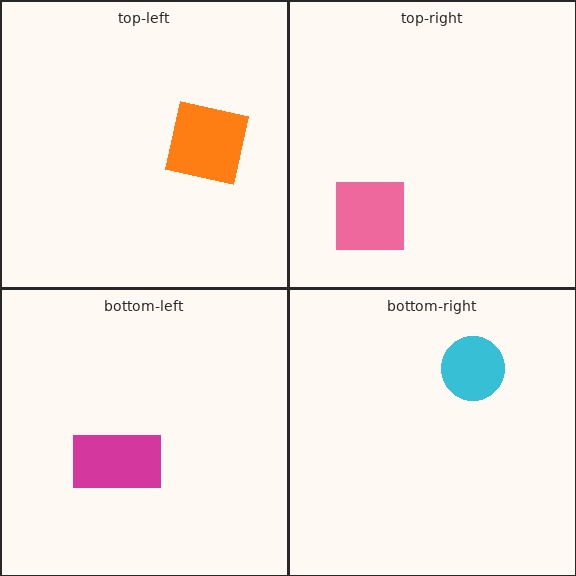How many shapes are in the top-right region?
1.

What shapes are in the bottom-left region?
The magenta rectangle.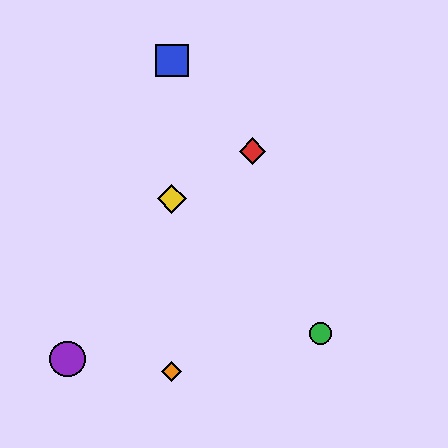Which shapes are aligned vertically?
The blue square, the yellow diamond, the orange diamond are aligned vertically.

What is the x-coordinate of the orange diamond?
The orange diamond is at x≈172.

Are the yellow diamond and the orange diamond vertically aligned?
Yes, both are at x≈172.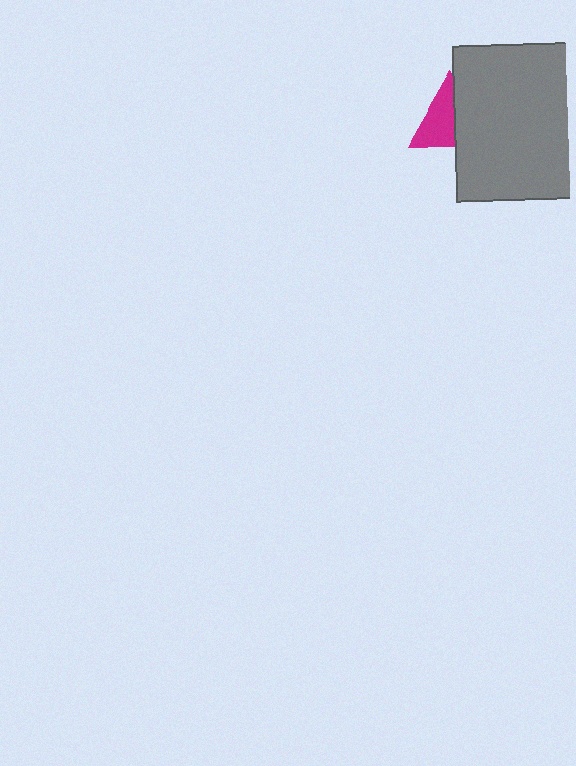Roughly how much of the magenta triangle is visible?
About half of it is visible (roughly 54%).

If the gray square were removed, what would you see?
You would see the complete magenta triangle.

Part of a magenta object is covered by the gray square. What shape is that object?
It is a triangle.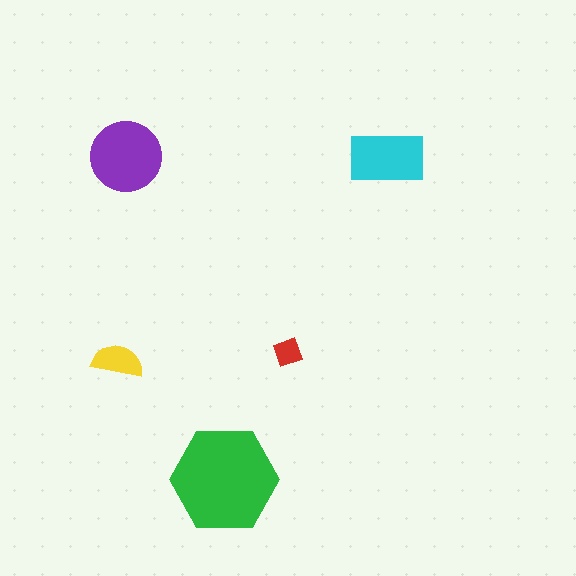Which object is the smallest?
The red diamond.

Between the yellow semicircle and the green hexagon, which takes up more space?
The green hexagon.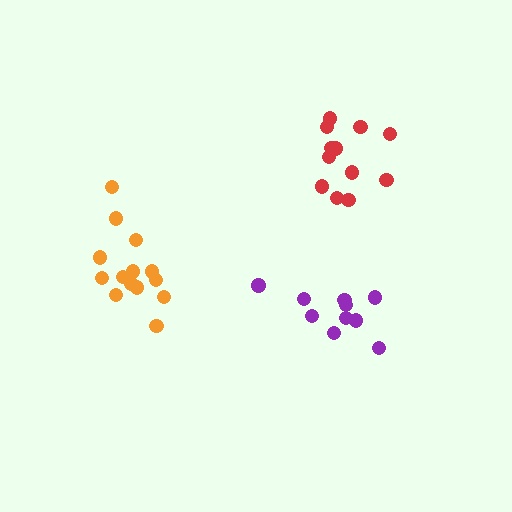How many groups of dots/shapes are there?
There are 3 groups.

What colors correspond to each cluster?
The clusters are colored: purple, orange, red.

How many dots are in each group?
Group 1: 10 dots, Group 2: 14 dots, Group 3: 12 dots (36 total).